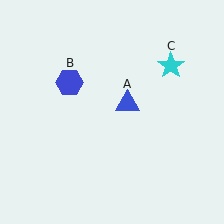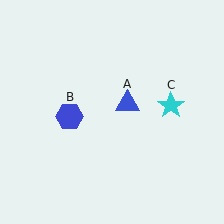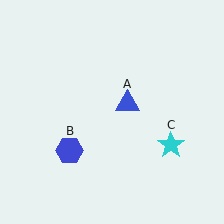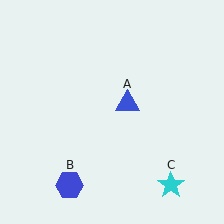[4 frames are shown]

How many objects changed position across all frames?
2 objects changed position: blue hexagon (object B), cyan star (object C).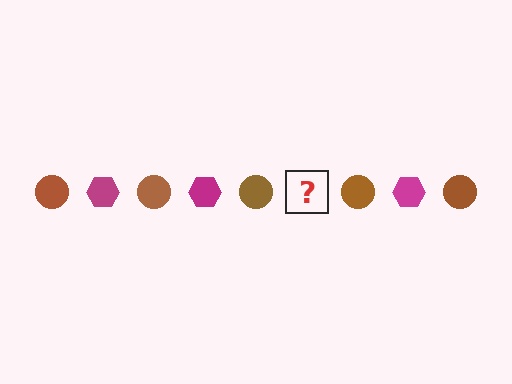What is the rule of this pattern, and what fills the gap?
The rule is that the pattern alternates between brown circle and magenta hexagon. The gap should be filled with a magenta hexagon.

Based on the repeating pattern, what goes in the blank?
The blank should be a magenta hexagon.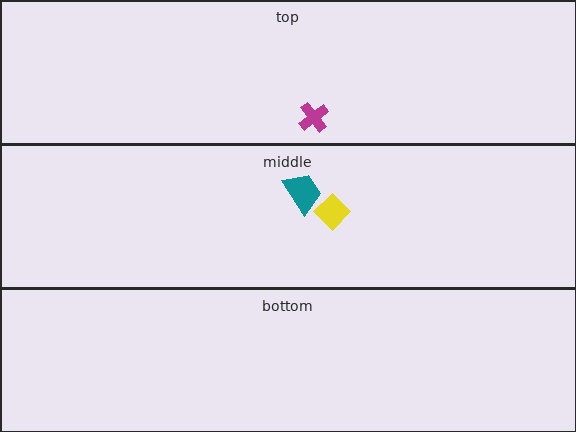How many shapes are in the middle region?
2.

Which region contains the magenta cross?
The top region.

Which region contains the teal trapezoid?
The middle region.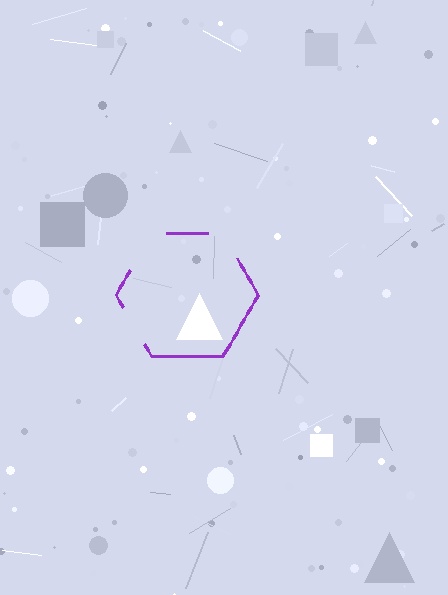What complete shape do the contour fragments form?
The contour fragments form a hexagon.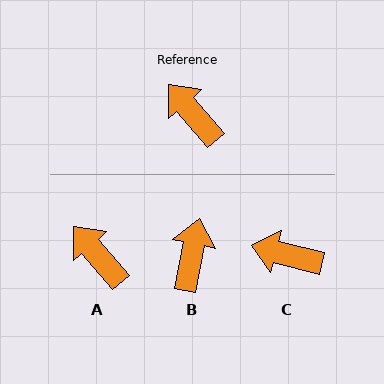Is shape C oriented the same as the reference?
No, it is off by about 35 degrees.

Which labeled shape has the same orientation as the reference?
A.